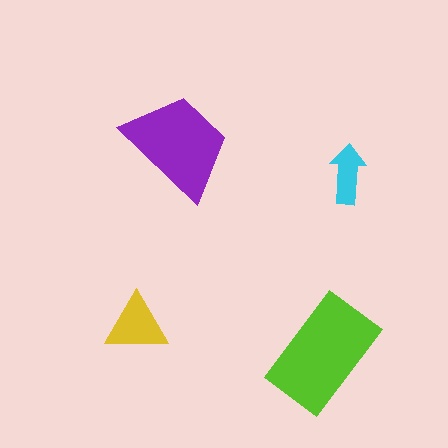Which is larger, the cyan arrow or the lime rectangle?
The lime rectangle.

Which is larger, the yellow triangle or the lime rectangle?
The lime rectangle.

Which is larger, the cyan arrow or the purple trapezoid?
The purple trapezoid.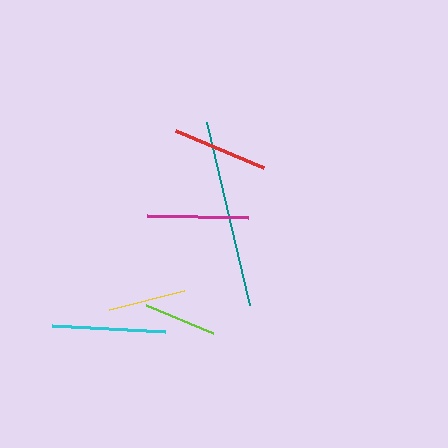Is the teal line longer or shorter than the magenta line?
The teal line is longer than the magenta line.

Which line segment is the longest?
The teal line is the longest at approximately 188 pixels.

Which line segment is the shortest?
The lime line is the shortest at approximately 73 pixels.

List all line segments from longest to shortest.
From longest to shortest: teal, cyan, magenta, red, yellow, lime.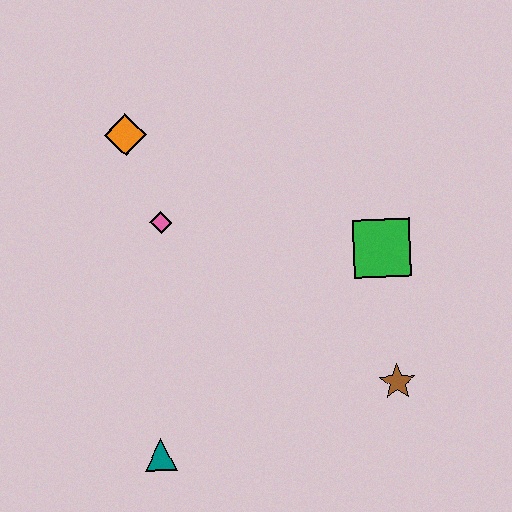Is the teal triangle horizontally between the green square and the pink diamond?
No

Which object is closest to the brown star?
The green square is closest to the brown star.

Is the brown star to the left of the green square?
No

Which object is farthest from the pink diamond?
The brown star is farthest from the pink diamond.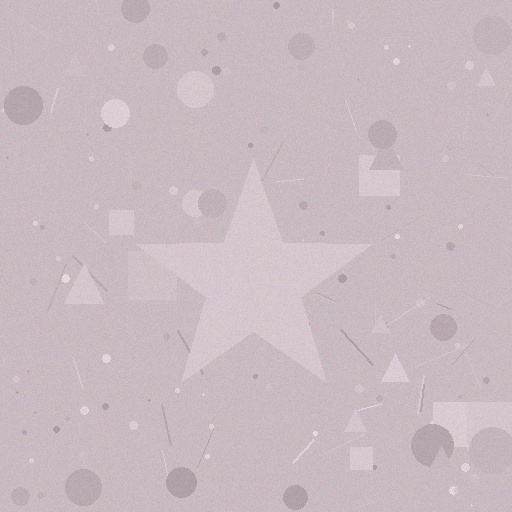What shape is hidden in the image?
A star is hidden in the image.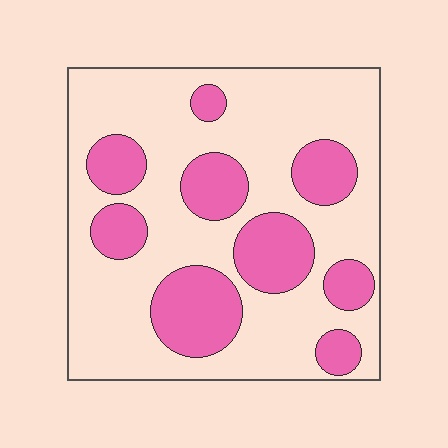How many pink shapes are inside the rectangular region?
9.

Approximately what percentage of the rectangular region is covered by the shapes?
Approximately 30%.